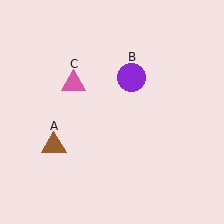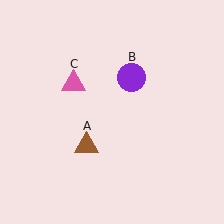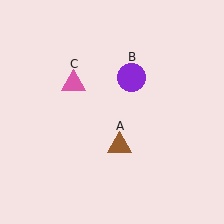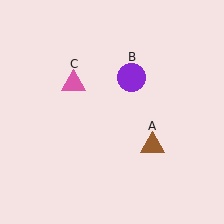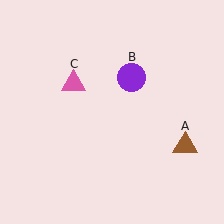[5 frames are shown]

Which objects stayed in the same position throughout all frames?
Purple circle (object B) and pink triangle (object C) remained stationary.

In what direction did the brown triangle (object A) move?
The brown triangle (object A) moved right.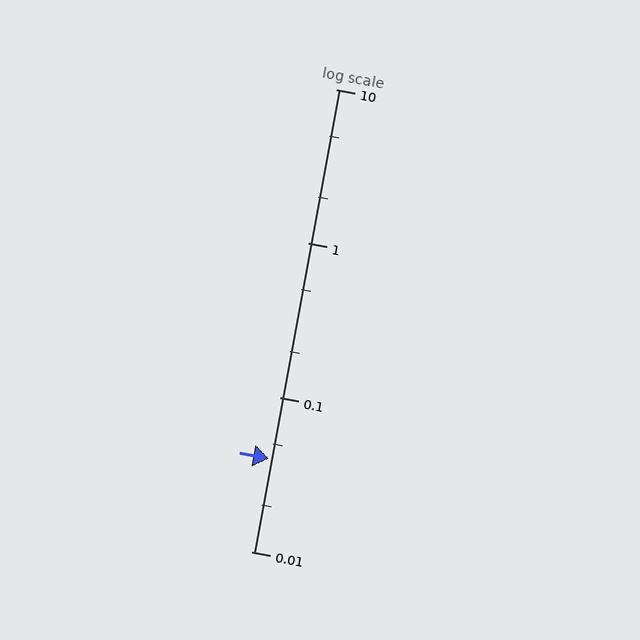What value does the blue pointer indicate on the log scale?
The pointer indicates approximately 0.04.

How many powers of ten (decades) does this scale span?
The scale spans 3 decades, from 0.01 to 10.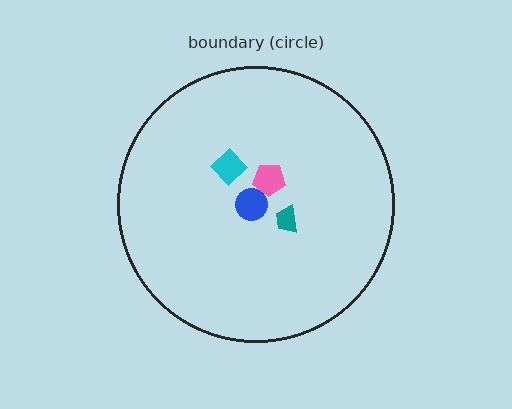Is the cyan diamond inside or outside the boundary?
Inside.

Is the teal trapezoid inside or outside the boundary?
Inside.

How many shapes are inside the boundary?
4 inside, 0 outside.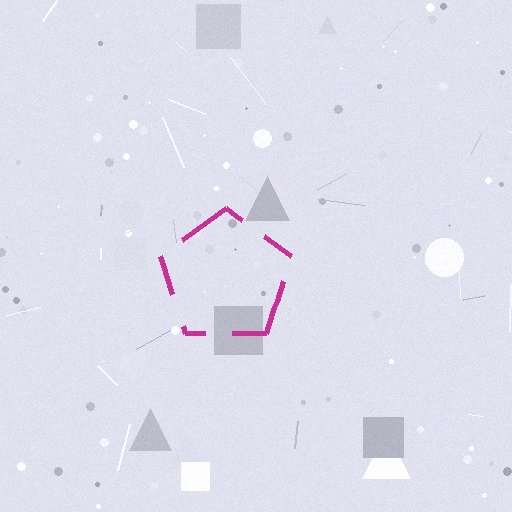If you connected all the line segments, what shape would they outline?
They would outline a pentagon.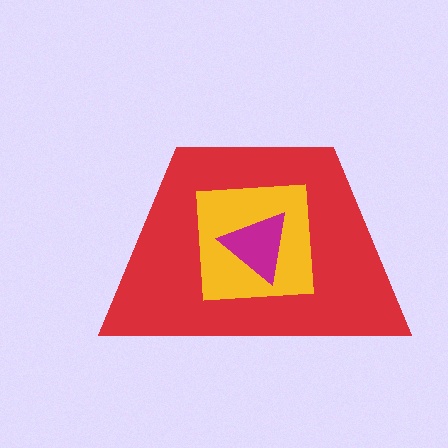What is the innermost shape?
The magenta triangle.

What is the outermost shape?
The red trapezoid.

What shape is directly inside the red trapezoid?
The yellow square.